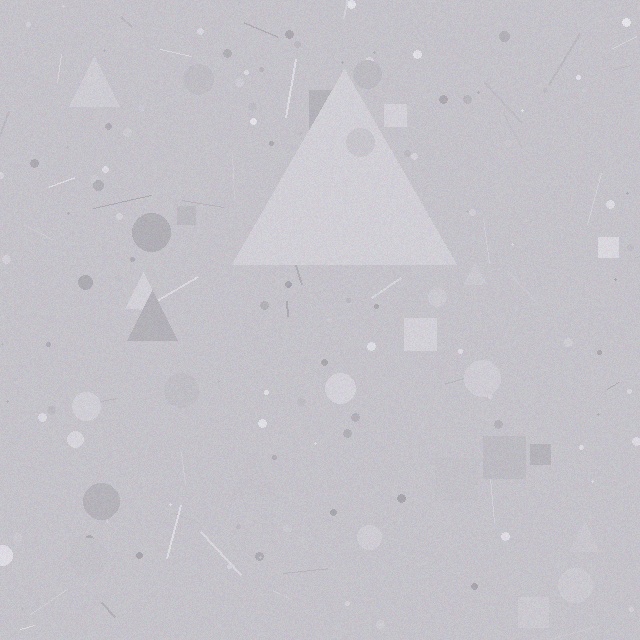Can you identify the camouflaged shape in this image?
The camouflaged shape is a triangle.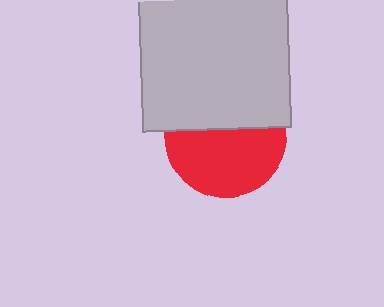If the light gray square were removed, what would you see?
You would see the complete red circle.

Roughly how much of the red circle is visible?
About half of it is visible (roughly 57%).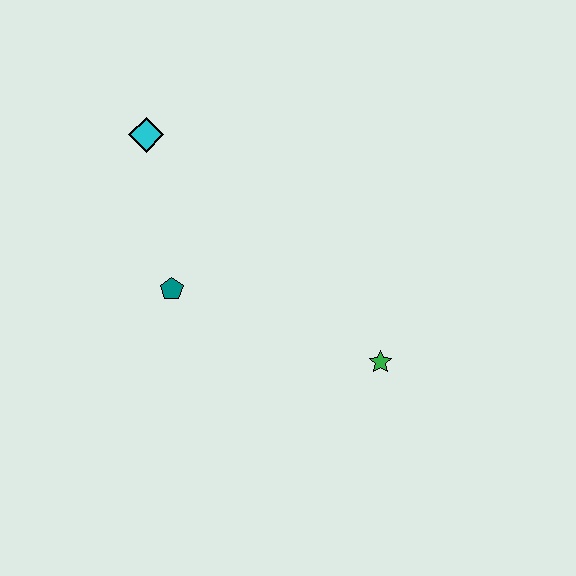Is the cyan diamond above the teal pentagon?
Yes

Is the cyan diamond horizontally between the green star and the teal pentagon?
No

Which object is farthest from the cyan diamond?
The green star is farthest from the cyan diamond.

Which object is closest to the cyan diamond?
The teal pentagon is closest to the cyan diamond.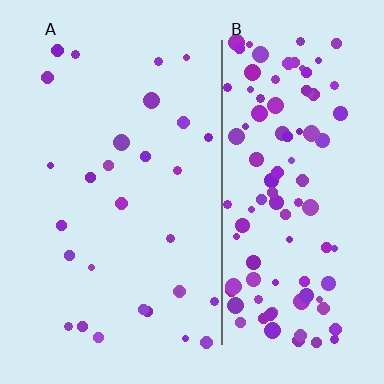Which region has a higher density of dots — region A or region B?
B (the right).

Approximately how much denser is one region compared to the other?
Approximately 3.7× — region B over region A.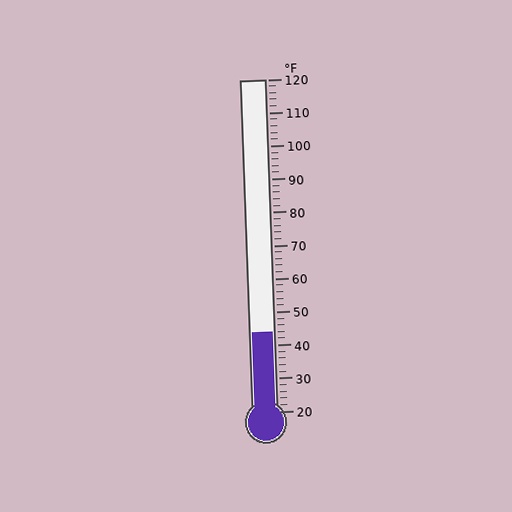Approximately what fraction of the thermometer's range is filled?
The thermometer is filled to approximately 25% of its range.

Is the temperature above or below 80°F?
The temperature is below 80°F.